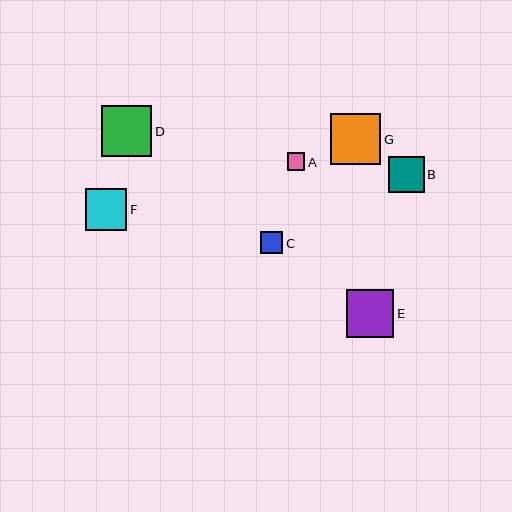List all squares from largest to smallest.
From largest to smallest: D, G, E, F, B, C, A.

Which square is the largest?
Square D is the largest with a size of approximately 50 pixels.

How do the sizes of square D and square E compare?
Square D and square E are approximately the same size.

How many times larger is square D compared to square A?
Square D is approximately 2.8 times the size of square A.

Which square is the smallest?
Square A is the smallest with a size of approximately 18 pixels.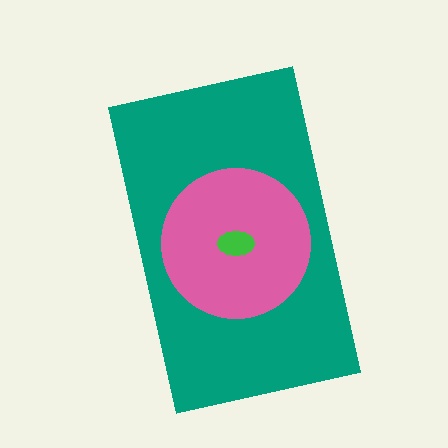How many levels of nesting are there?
3.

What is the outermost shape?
The teal rectangle.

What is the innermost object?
The green ellipse.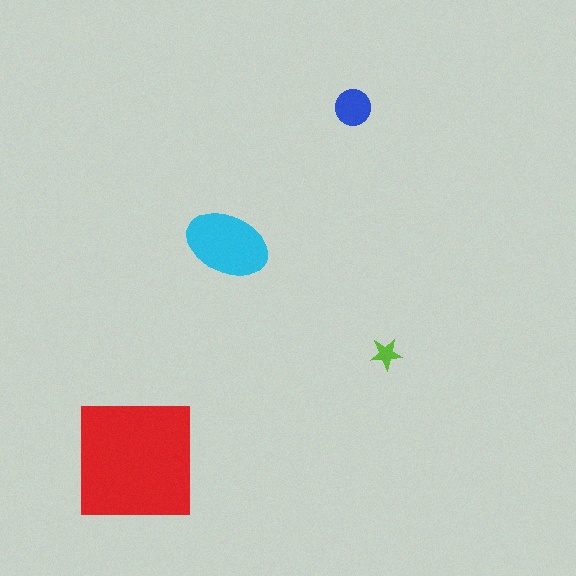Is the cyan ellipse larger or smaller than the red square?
Smaller.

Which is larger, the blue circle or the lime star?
The blue circle.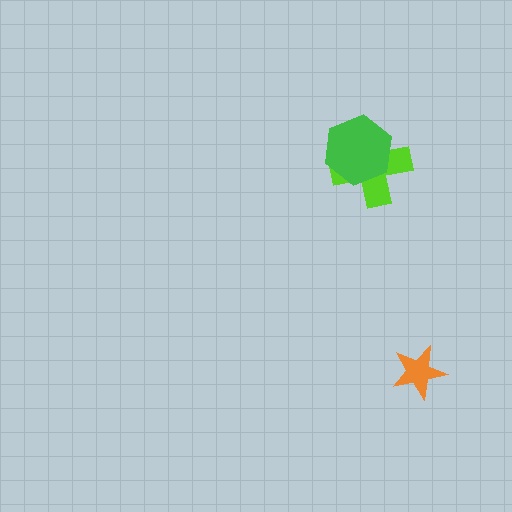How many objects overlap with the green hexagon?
1 object overlaps with the green hexagon.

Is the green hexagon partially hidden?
No, no other shape covers it.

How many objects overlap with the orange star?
0 objects overlap with the orange star.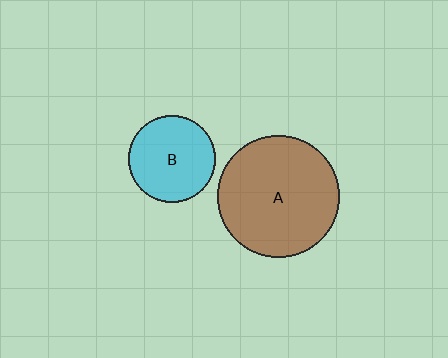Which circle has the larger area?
Circle A (brown).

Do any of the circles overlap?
No, none of the circles overlap.